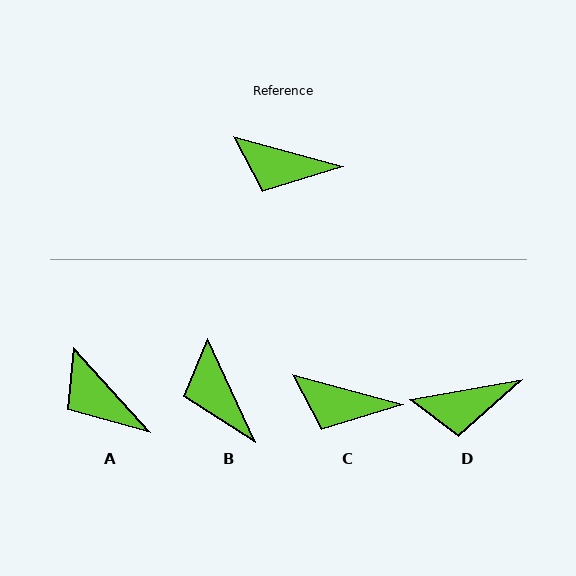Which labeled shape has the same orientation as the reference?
C.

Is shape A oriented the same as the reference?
No, it is off by about 33 degrees.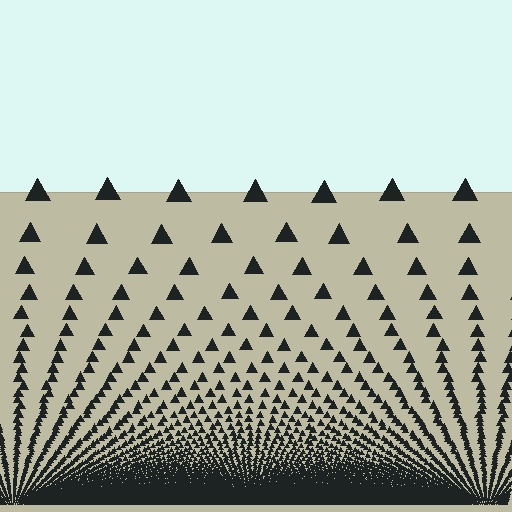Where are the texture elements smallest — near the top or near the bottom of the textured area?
Near the bottom.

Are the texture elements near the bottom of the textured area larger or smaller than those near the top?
Smaller. The gradient is inverted — elements near the bottom are smaller and denser.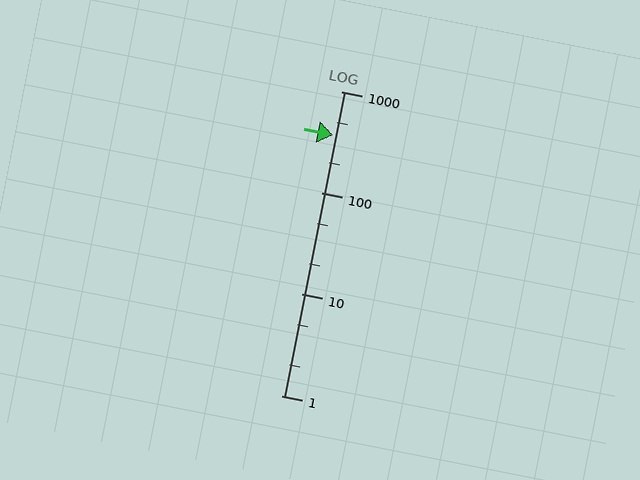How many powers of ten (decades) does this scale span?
The scale spans 3 decades, from 1 to 1000.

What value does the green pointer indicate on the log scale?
The pointer indicates approximately 370.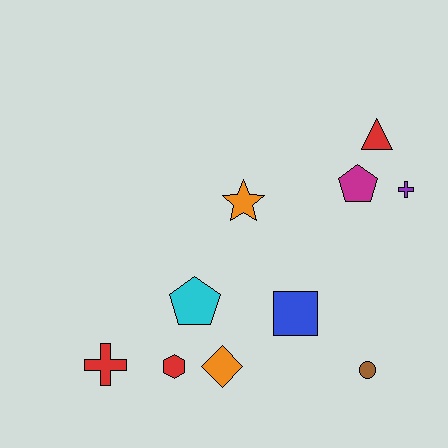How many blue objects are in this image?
There is 1 blue object.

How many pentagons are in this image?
There are 2 pentagons.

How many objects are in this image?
There are 10 objects.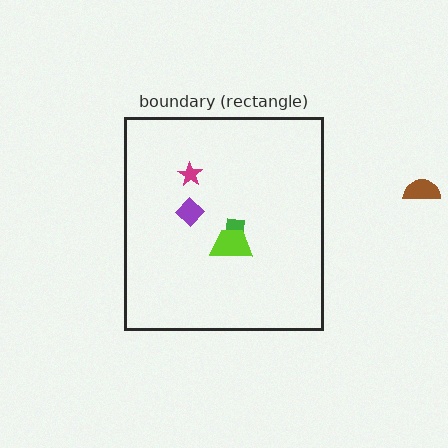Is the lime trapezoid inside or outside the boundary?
Inside.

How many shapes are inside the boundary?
4 inside, 1 outside.